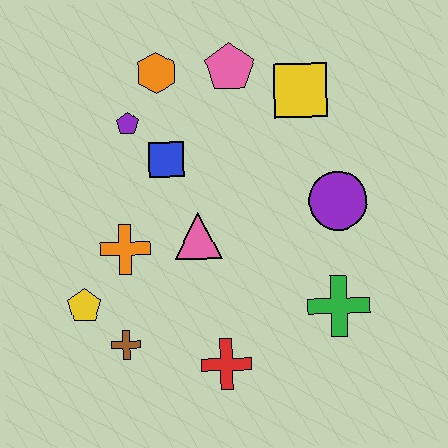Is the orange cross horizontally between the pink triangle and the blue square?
No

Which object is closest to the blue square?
The purple pentagon is closest to the blue square.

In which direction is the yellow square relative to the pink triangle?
The yellow square is above the pink triangle.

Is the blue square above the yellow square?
No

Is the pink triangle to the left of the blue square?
No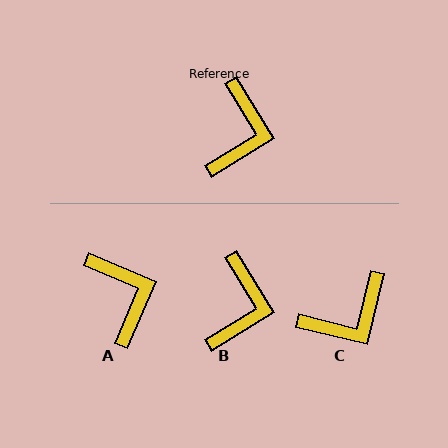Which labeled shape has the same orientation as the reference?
B.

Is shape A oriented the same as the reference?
No, it is off by about 35 degrees.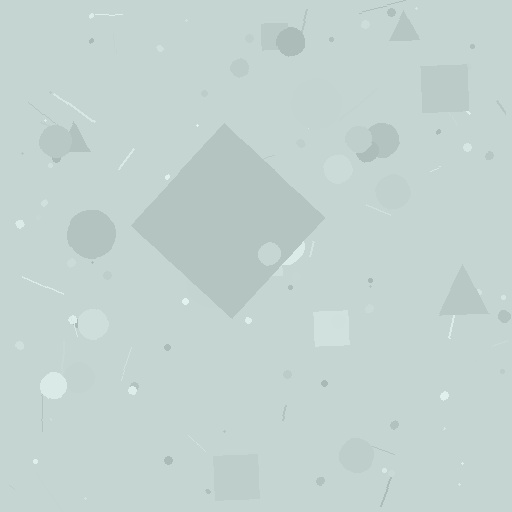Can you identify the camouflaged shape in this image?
The camouflaged shape is a diamond.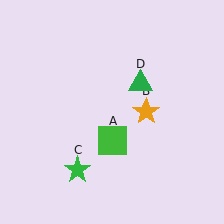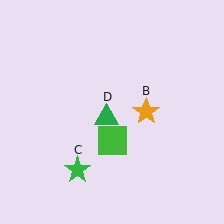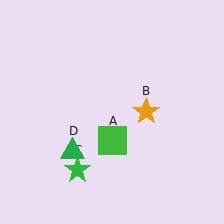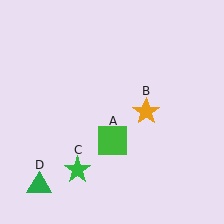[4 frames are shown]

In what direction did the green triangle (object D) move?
The green triangle (object D) moved down and to the left.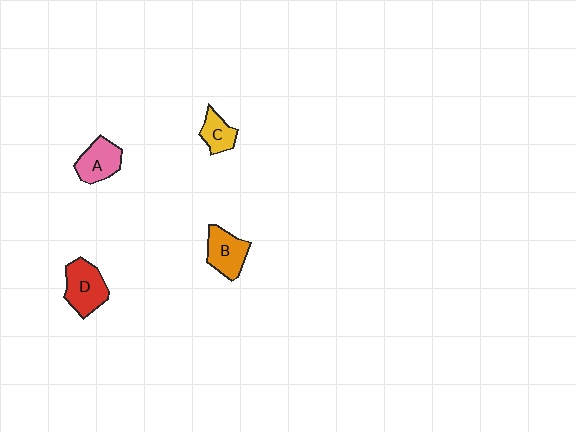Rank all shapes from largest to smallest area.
From largest to smallest: D (red), B (orange), A (pink), C (yellow).